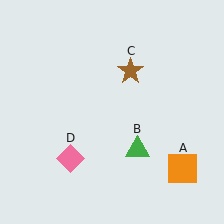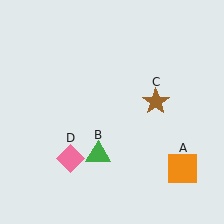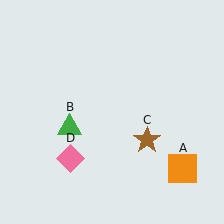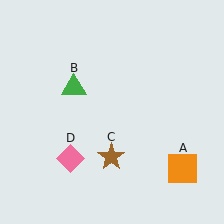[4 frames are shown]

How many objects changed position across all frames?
2 objects changed position: green triangle (object B), brown star (object C).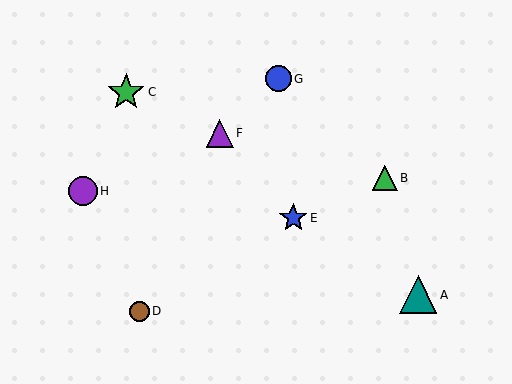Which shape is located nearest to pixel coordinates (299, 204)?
The blue star (labeled E) at (293, 218) is nearest to that location.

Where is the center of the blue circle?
The center of the blue circle is at (278, 79).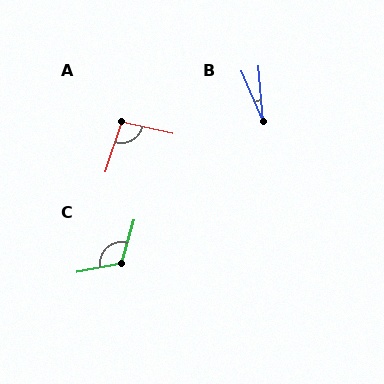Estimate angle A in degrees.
Approximately 96 degrees.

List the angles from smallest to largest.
B (18°), A (96°), C (117°).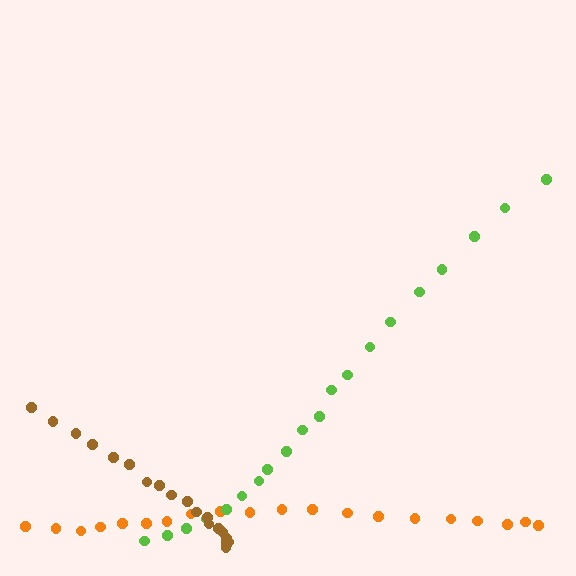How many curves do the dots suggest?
There are 3 distinct paths.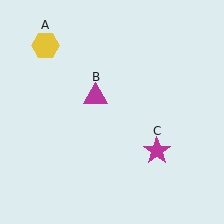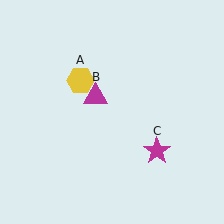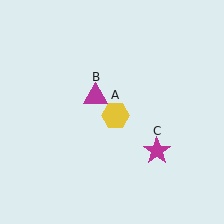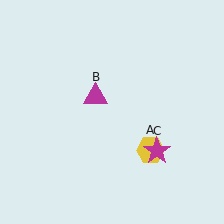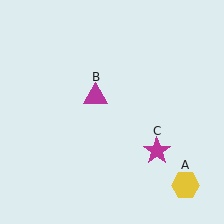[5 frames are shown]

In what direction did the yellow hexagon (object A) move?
The yellow hexagon (object A) moved down and to the right.